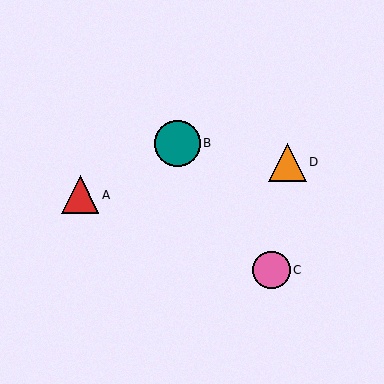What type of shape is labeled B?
Shape B is a teal circle.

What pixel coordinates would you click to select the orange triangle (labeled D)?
Click at (287, 162) to select the orange triangle D.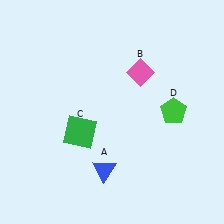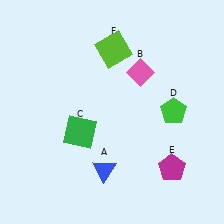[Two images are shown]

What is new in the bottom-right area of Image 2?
A magenta pentagon (E) was added in the bottom-right area of Image 2.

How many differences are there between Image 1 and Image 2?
There are 2 differences between the two images.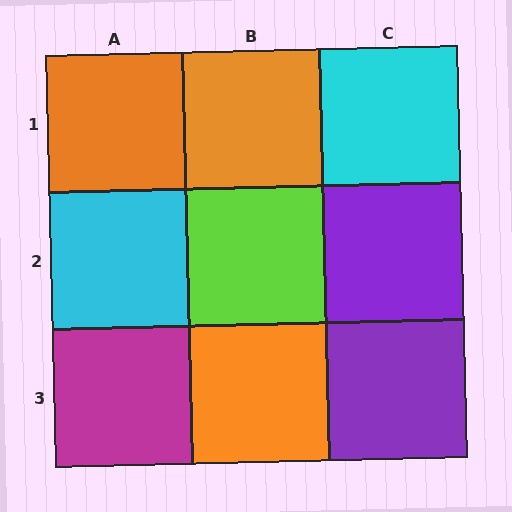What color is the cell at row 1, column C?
Cyan.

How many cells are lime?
1 cell is lime.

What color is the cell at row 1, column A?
Orange.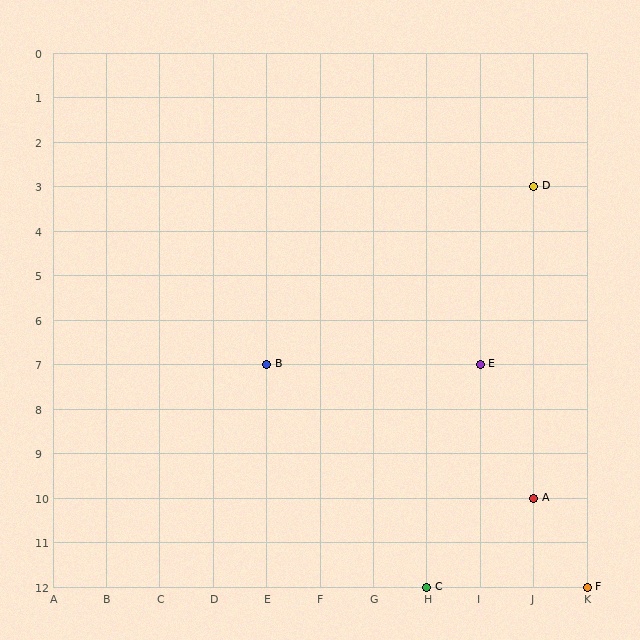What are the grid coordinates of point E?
Point E is at grid coordinates (I, 7).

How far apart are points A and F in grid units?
Points A and F are 1 column and 2 rows apart (about 2.2 grid units diagonally).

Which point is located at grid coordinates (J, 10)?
Point A is at (J, 10).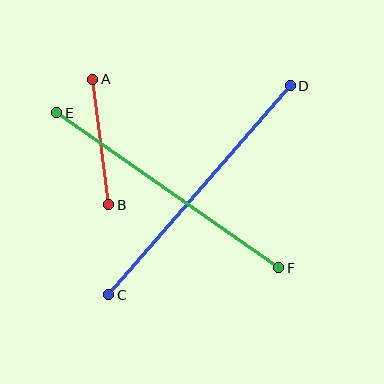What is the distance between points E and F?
The distance is approximately 271 pixels.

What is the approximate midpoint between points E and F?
The midpoint is at approximately (168, 190) pixels.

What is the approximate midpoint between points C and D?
The midpoint is at approximately (199, 190) pixels.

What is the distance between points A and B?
The distance is approximately 126 pixels.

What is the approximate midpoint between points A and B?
The midpoint is at approximately (101, 142) pixels.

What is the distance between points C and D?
The distance is approximately 277 pixels.